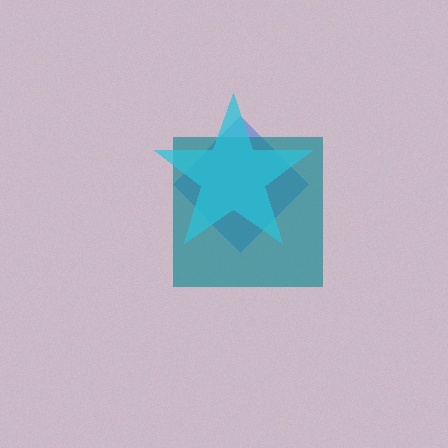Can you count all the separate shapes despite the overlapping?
Yes, there are 3 separate shapes.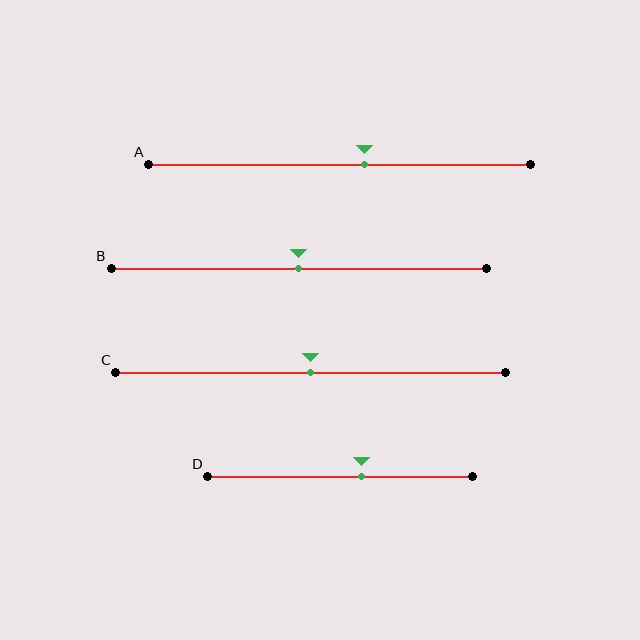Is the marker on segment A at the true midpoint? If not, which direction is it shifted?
No, the marker on segment A is shifted to the right by about 7% of the segment length.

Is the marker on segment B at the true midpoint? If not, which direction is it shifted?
Yes, the marker on segment B is at the true midpoint.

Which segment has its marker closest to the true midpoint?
Segment B has its marker closest to the true midpoint.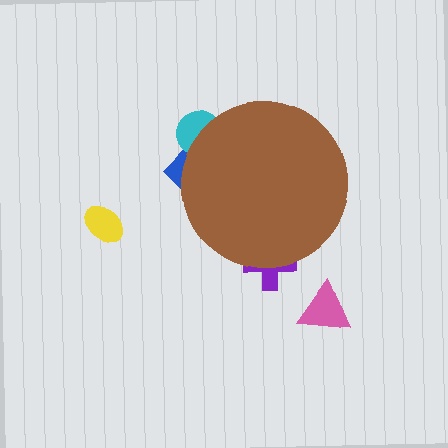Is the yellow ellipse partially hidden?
No, the yellow ellipse is fully visible.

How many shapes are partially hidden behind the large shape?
3 shapes are partially hidden.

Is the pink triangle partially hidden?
No, the pink triangle is fully visible.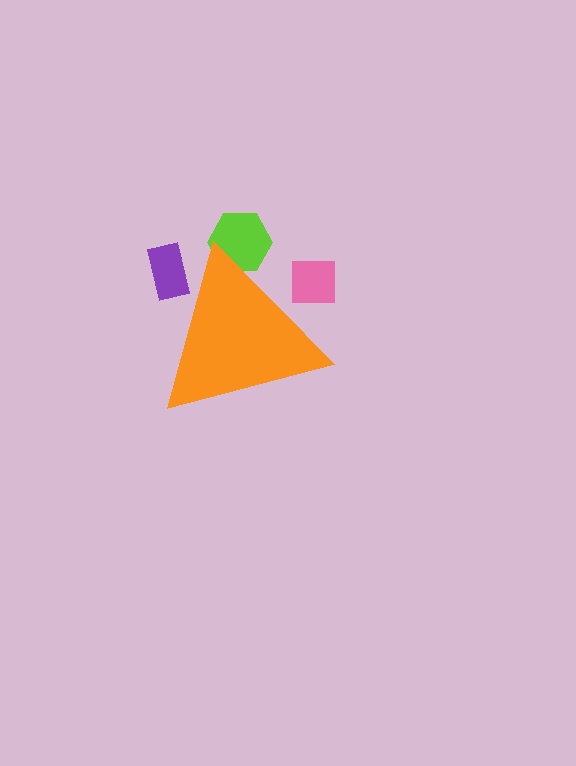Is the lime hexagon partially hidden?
Yes, the lime hexagon is partially hidden behind the orange triangle.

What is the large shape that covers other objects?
An orange triangle.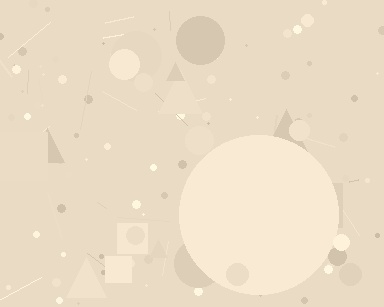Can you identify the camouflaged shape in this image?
The camouflaged shape is a circle.